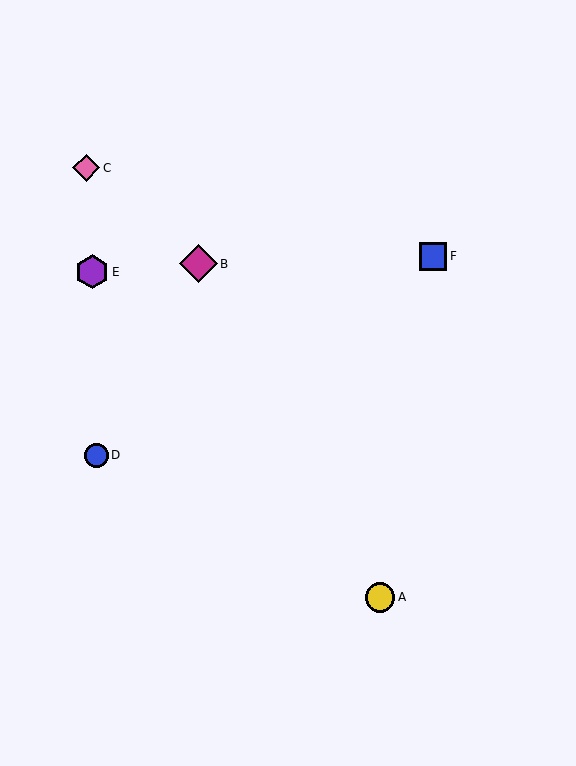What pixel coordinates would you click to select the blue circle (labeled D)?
Click at (96, 455) to select the blue circle D.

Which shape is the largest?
The magenta diamond (labeled B) is the largest.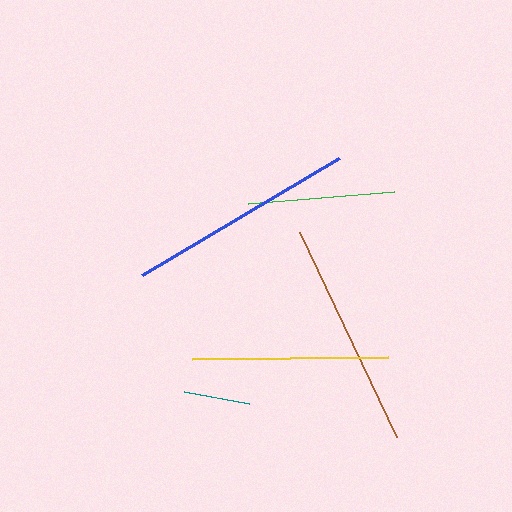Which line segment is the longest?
The blue line is the longest at approximately 229 pixels.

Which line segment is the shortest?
The teal line is the shortest at approximately 65 pixels.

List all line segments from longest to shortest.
From longest to shortest: blue, brown, yellow, green, teal.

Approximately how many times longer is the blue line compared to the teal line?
The blue line is approximately 3.5 times the length of the teal line.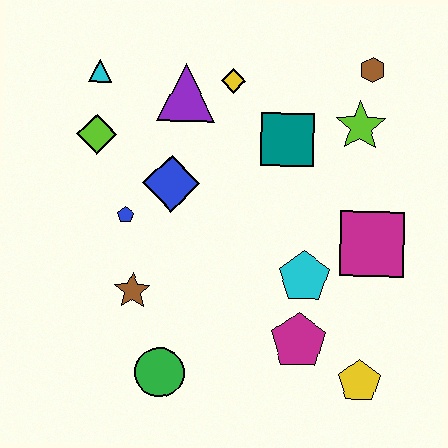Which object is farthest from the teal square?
The green circle is farthest from the teal square.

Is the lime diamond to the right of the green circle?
No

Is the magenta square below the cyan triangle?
Yes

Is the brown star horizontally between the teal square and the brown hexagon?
No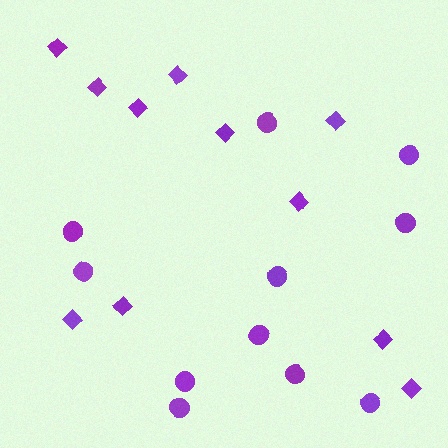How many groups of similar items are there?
There are 2 groups: one group of circles (11) and one group of diamonds (11).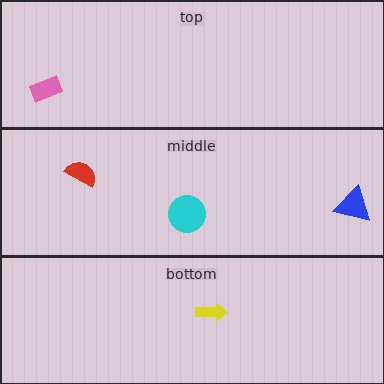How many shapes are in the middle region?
3.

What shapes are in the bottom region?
The yellow arrow.